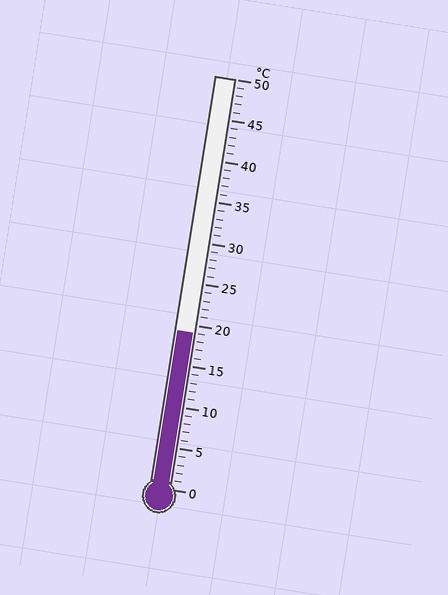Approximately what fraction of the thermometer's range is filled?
The thermometer is filled to approximately 40% of its range.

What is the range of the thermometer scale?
The thermometer scale ranges from 0°C to 50°C.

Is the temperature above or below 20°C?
The temperature is below 20°C.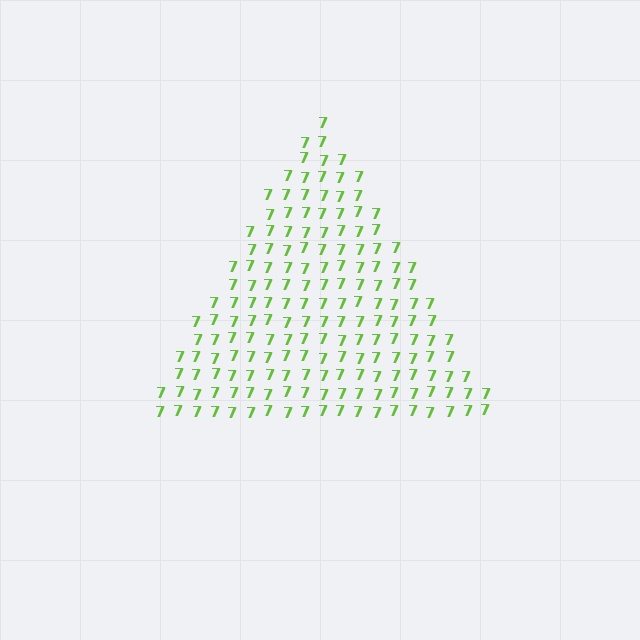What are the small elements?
The small elements are digit 7's.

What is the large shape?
The large shape is a triangle.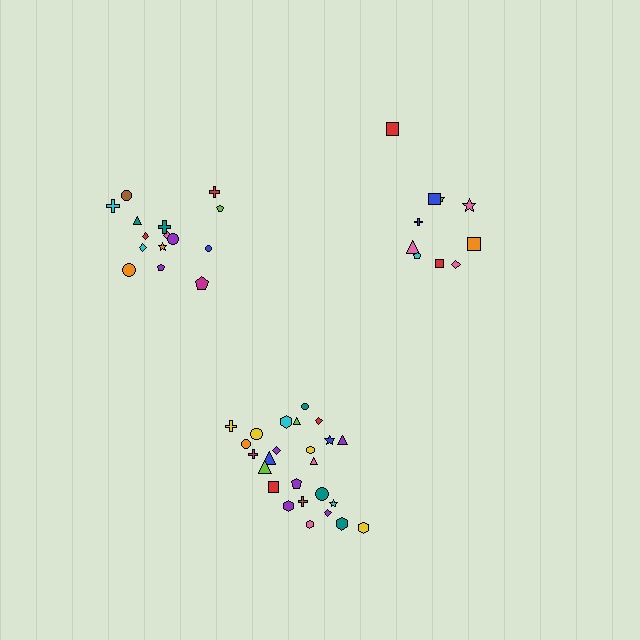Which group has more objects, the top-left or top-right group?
The top-left group.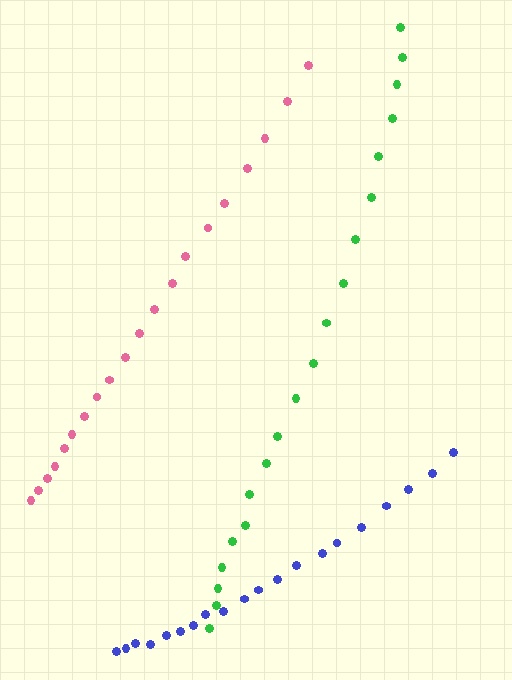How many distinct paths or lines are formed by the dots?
There are 3 distinct paths.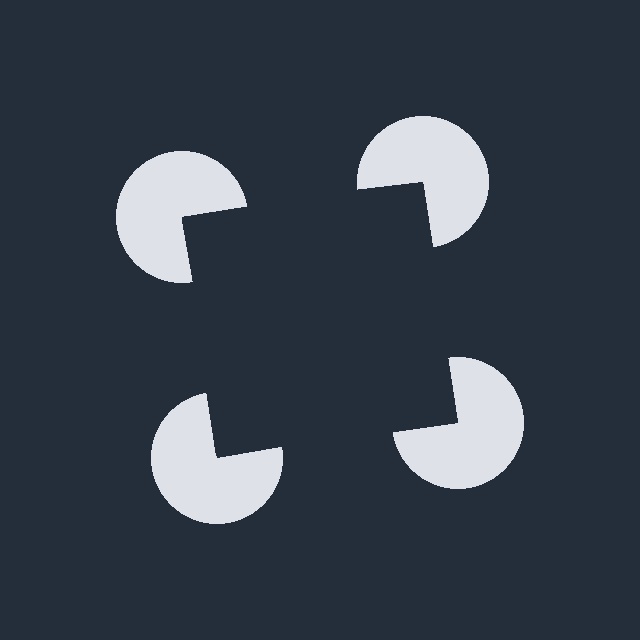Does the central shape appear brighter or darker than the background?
It typically appears slightly darker than the background, even though no actual brightness change is drawn.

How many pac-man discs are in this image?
There are 4 — one at each vertex of the illusory square.